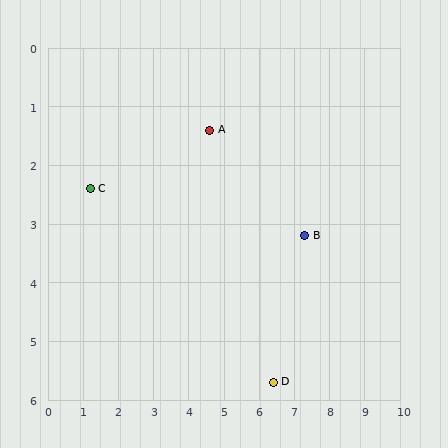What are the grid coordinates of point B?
Point B is at approximately (7.3, 3.2).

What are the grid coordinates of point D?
Point D is at approximately (6.4, 5.7).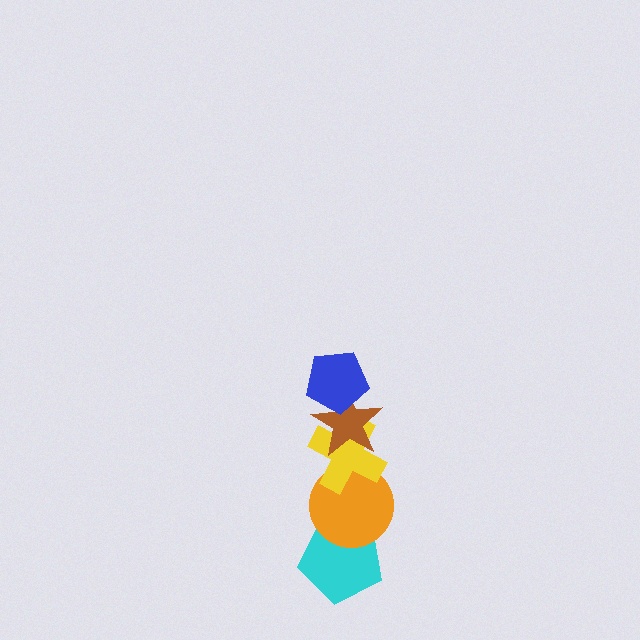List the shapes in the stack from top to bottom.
From top to bottom: the blue pentagon, the brown star, the yellow cross, the orange circle, the cyan pentagon.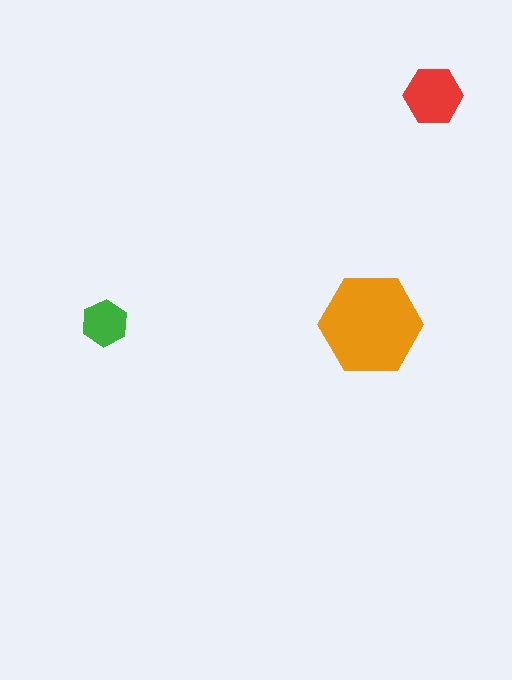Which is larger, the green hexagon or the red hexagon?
The red one.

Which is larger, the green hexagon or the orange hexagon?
The orange one.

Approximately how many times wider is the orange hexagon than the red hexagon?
About 1.5 times wider.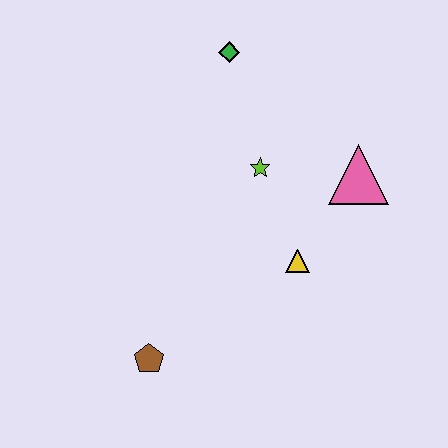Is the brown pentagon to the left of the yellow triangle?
Yes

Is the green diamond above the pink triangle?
Yes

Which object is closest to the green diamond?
The lime star is closest to the green diamond.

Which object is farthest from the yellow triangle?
The green diamond is farthest from the yellow triangle.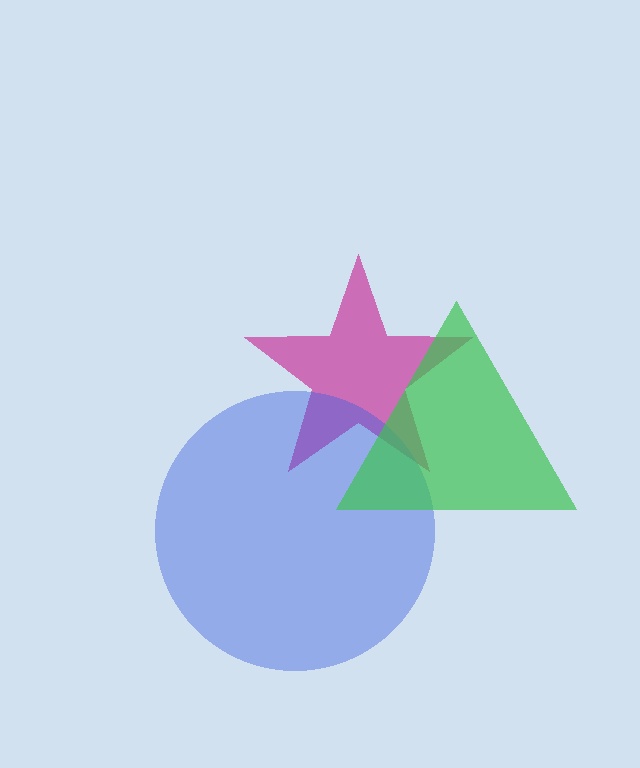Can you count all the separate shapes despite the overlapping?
Yes, there are 3 separate shapes.